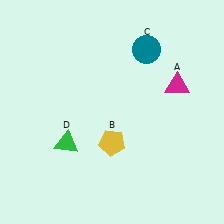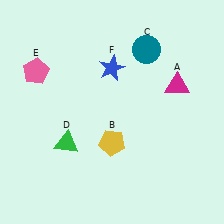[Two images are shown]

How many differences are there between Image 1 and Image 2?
There are 2 differences between the two images.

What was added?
A pink pentagon (E), a blue star (F) were added in Image 2.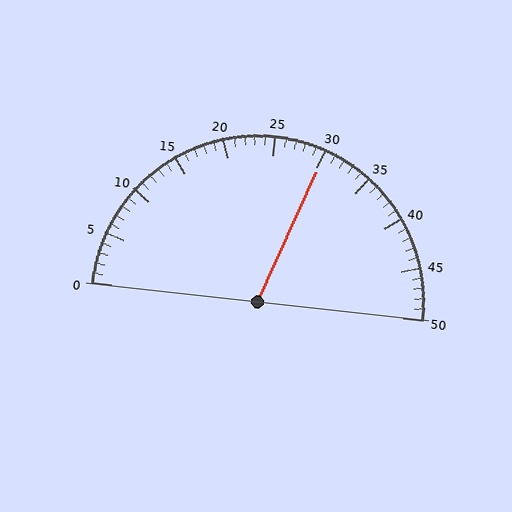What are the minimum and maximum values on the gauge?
The gauge ranges from 0 to 50.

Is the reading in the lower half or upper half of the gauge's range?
The reading is in the upper half of the range (0 to 50).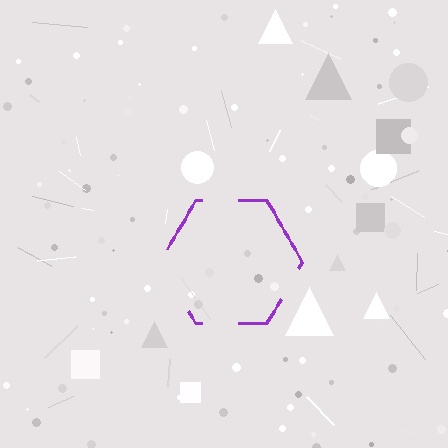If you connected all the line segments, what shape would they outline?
They would outline a hexagon.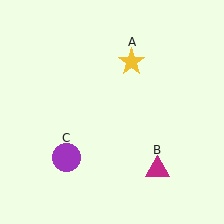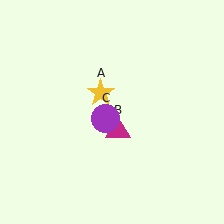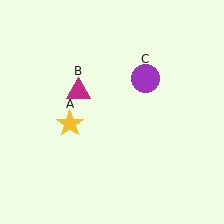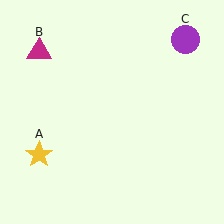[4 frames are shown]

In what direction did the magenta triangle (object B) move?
The magenta triangle (object B) moved up and to the left.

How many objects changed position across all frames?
3 objects changed position: yellow star (object A), magenta triangle (object B), purple circle (object C).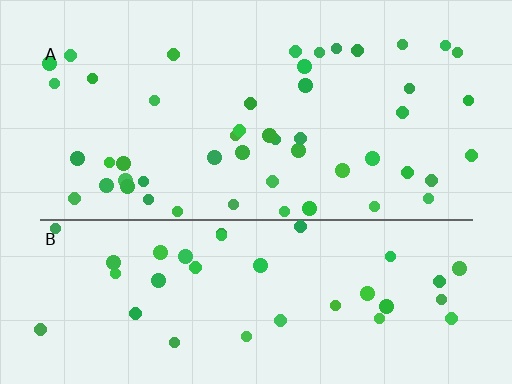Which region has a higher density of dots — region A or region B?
A (the top).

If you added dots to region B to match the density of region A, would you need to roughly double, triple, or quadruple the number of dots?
Approximately double.